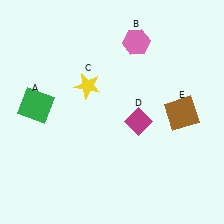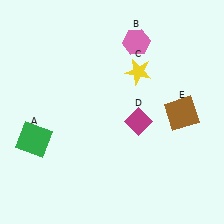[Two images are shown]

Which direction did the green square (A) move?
The green square (A) moved down.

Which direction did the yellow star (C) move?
The yellow star (C) moved right.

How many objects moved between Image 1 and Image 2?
2 objects moved between the two images.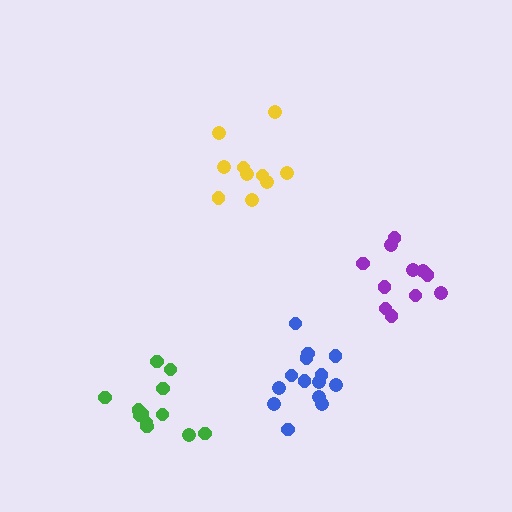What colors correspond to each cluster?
The clusters are colored: purple, green, blue, yellow.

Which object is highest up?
The yellow cluster is topmost.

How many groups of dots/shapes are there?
There are 4 groups.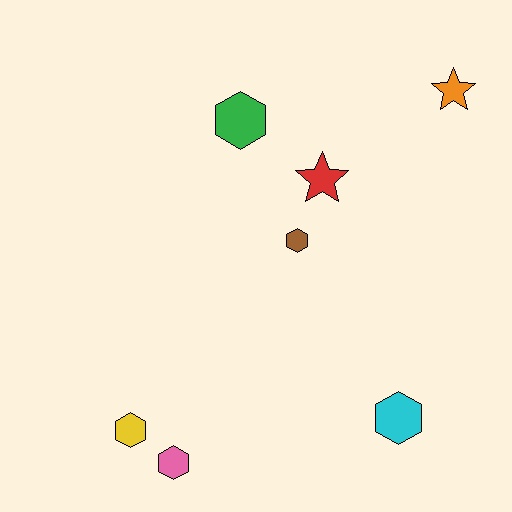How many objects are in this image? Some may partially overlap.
There are 7 objects.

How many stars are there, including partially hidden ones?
There are 2 stars.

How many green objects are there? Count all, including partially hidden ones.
There is 1 green object.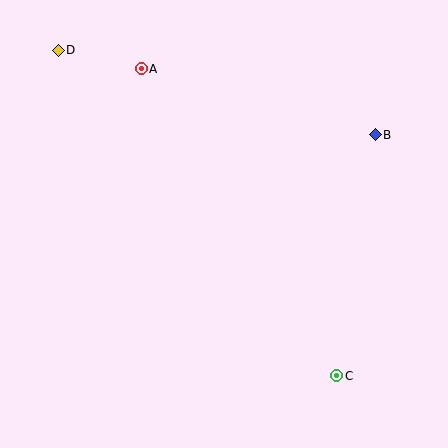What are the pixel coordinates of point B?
Point B is at (375, 135).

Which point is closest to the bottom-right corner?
Point C is closest to the bottom-right corner.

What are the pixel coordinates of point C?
Point C is at (337, 376).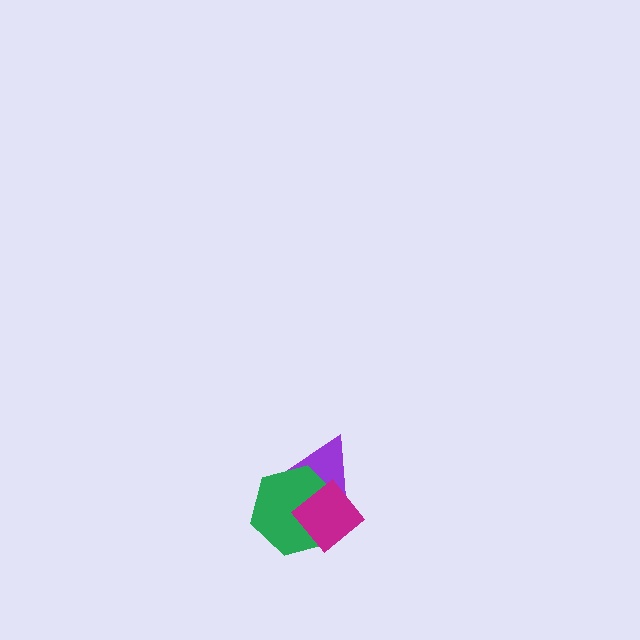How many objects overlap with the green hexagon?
2 objects overlap with the green hexagon.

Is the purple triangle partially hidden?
Yes, it is partially covered by another shape.